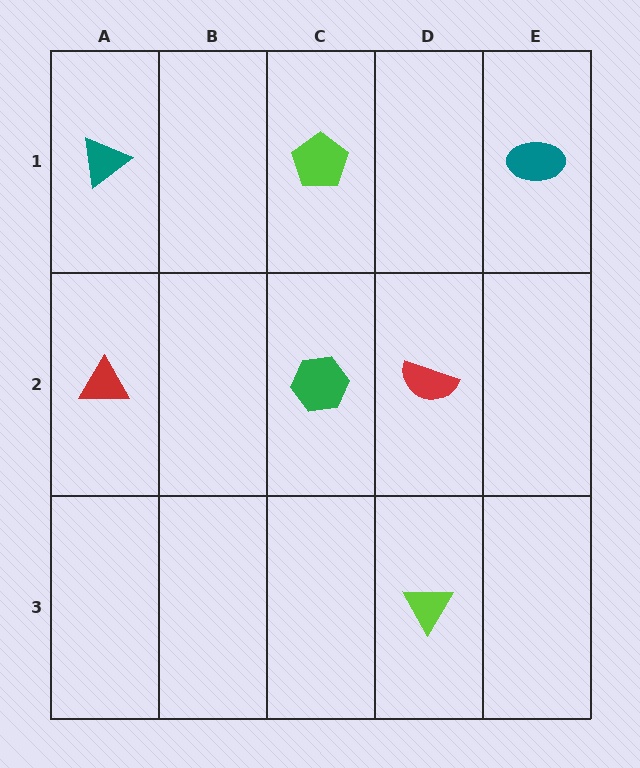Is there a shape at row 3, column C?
No, that cell is empty.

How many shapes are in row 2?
3 shapes.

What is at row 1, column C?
A lime pentagon.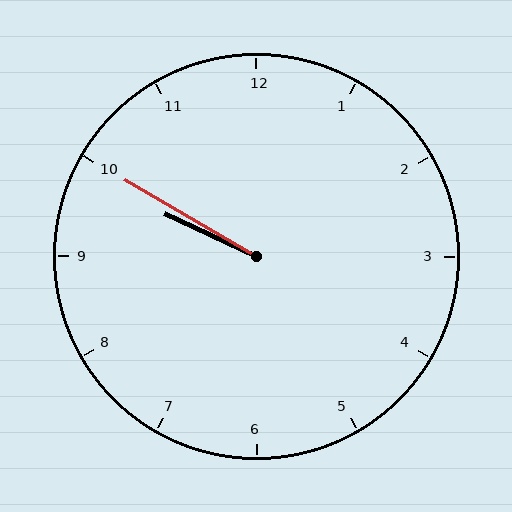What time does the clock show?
9:50.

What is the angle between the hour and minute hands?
Approximately 5 degrees.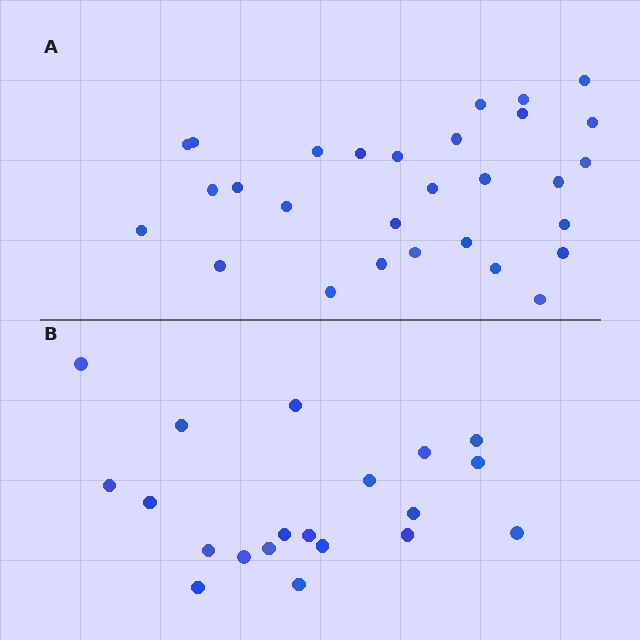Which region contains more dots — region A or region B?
Region A (the top region) has more dots.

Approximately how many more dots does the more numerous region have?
Region A has roughly 8 or so more dots than region B.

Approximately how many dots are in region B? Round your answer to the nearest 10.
About 20 dots.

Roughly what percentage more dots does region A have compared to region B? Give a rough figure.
About 45% more.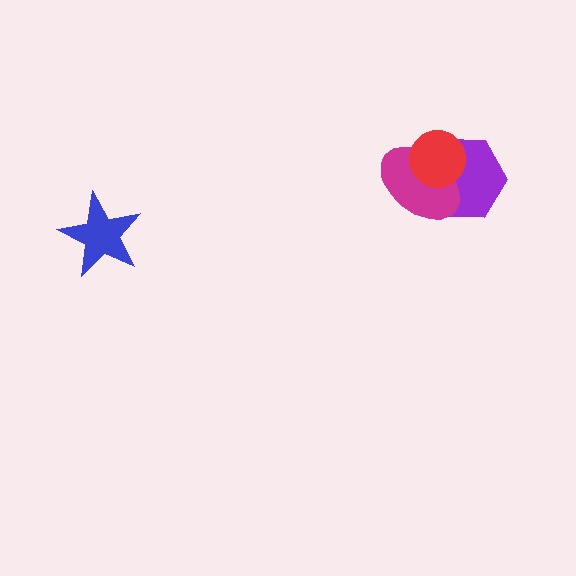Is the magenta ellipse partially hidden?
Yes, it is partially covered by another shape.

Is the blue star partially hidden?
No, no other shape covers it.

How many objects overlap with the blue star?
0 objects overlap with the blue star.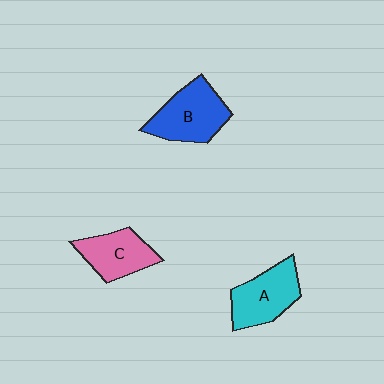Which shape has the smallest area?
Shape C (pink).